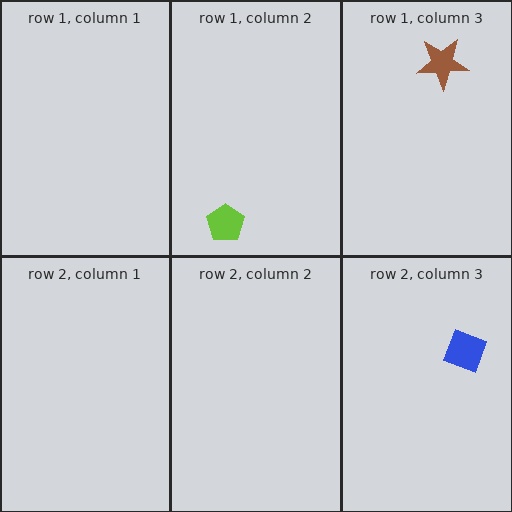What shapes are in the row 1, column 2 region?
The lime pentagon.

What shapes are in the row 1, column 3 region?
The brown star.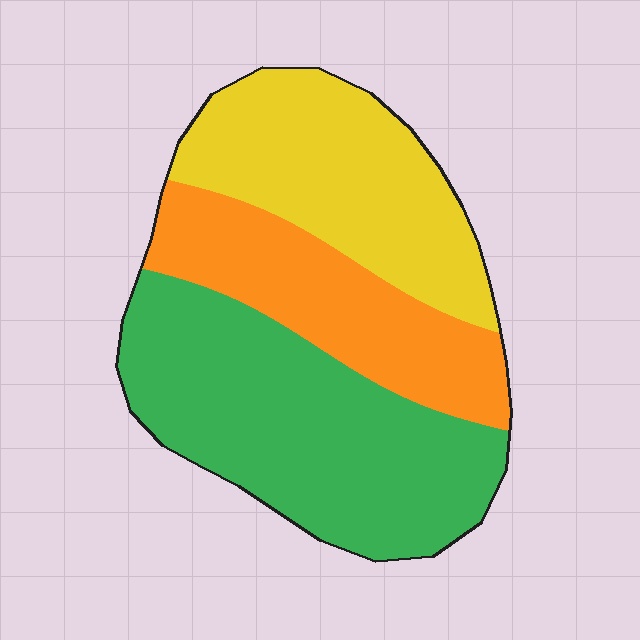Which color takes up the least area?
Orange, at roughly 25%.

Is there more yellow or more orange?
Yellow.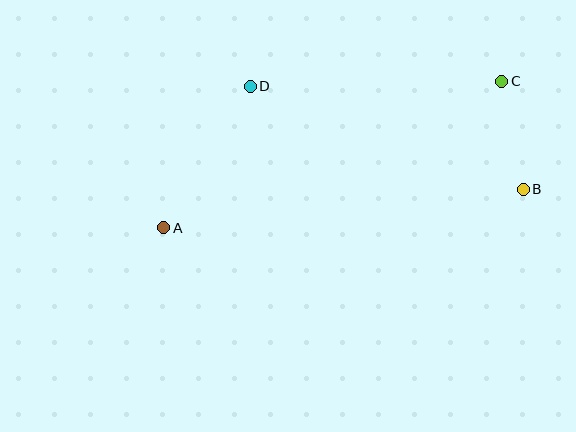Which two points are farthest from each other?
Points A and C are farthest from each other.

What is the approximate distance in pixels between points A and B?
The distance between A and B is approximately 362 pixels.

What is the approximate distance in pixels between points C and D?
The distance between C and D is approximately 252 pixels.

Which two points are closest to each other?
Points B and C are closest to each other.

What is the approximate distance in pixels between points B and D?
The distance between B and D is approximately 292 pixels.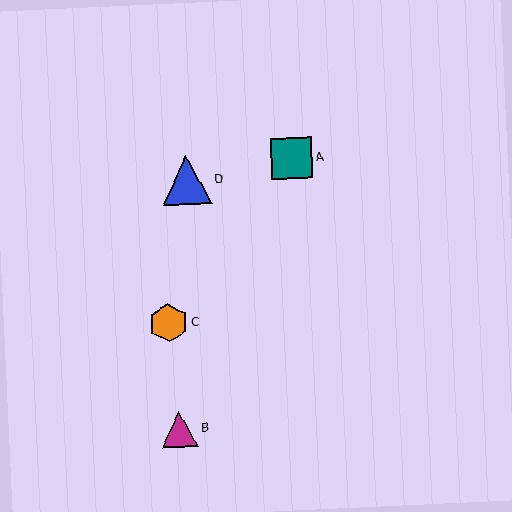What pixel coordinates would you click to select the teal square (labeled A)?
Click at (292, 158) to select the teal square A.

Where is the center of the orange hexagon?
The center of the orange hexagon is at (169, 323).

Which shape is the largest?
The blue triangle (labeled D) is the largest.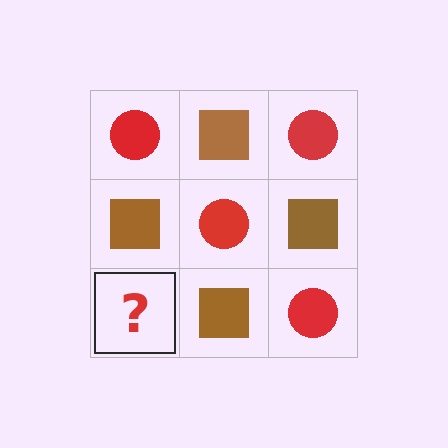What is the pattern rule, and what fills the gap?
The rule is that it alternates red circle and brown square in a checkerboard pattern. The gap should be filled with a red circle.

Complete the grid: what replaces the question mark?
The question mark should be replaced with a red circle.